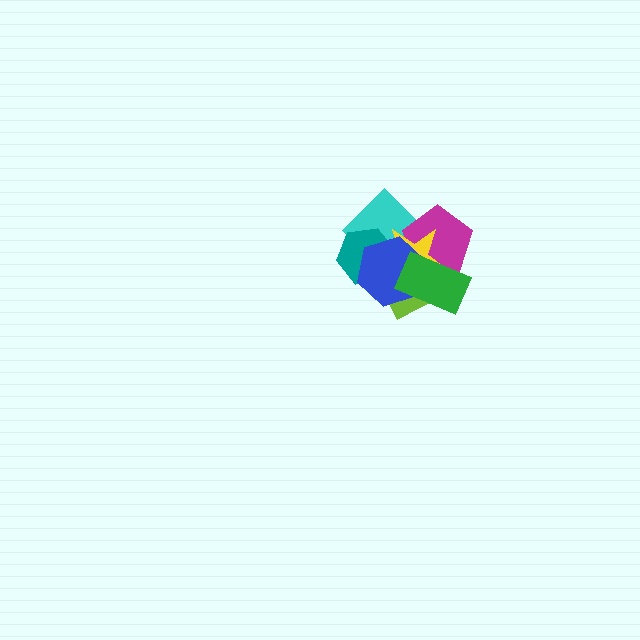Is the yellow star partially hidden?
Yes, it is partially covered by another shape.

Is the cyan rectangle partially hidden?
Yes, it is partially covered by another shape.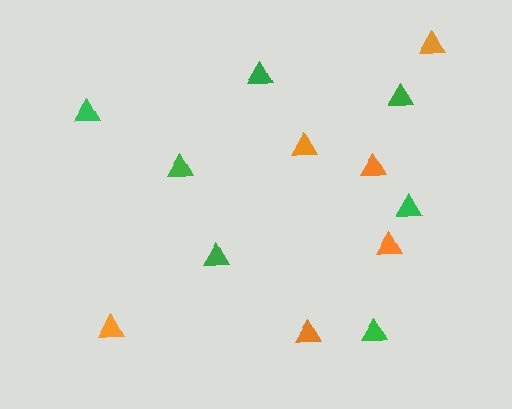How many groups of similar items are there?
There are 2 groups: one group of green triangles (7) and one group of orange triangles (6).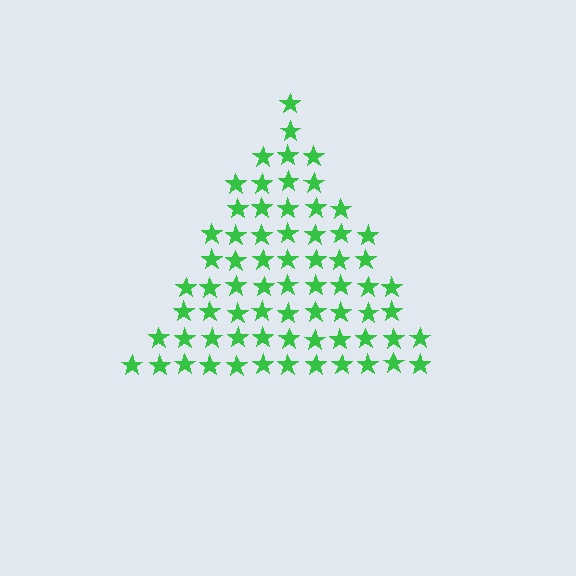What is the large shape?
The large shape is a triangle.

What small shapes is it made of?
It is made of small stars.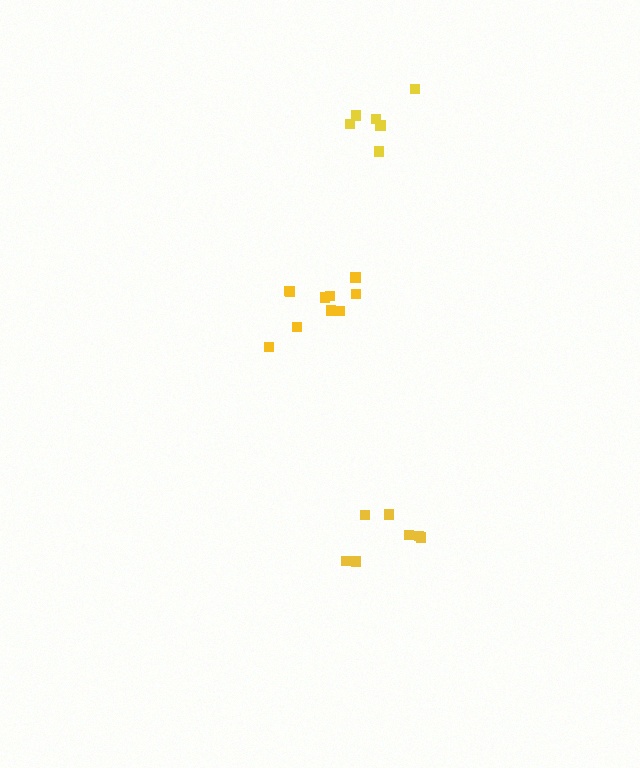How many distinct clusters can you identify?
There are 3 distinct clusters.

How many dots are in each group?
Group 1: 7 dots, Group 2: 10 dots, Group 3: 6 dots (23 total).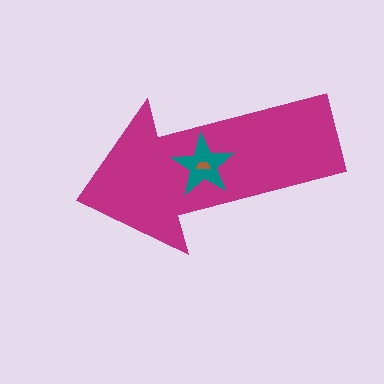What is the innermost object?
The brown semicircle.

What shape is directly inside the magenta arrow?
The teal star.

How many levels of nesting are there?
3.